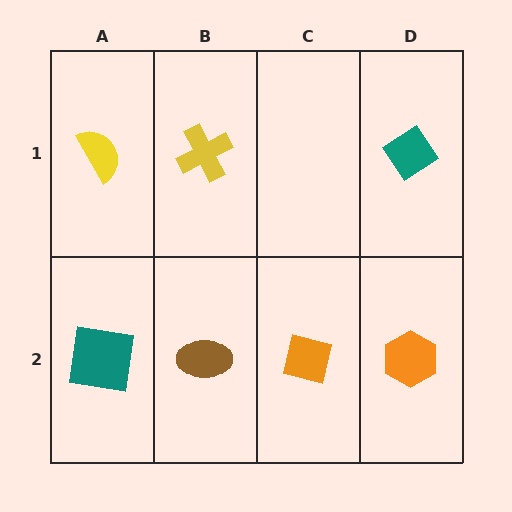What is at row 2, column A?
A teal square.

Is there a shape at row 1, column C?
No, that cell is empty.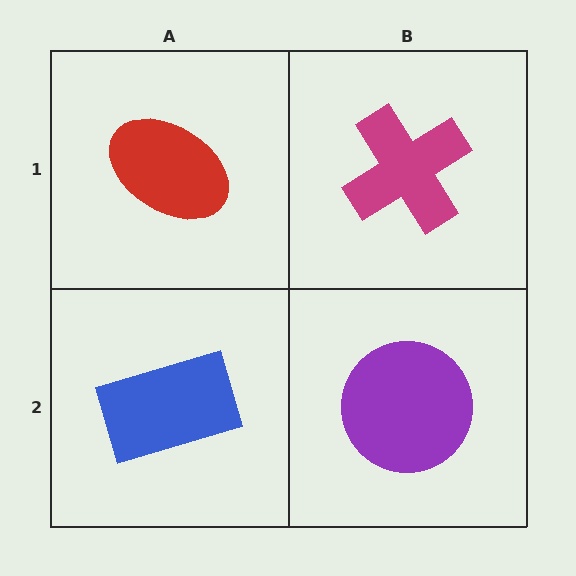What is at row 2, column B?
A purple circle.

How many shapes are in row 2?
2 shapes.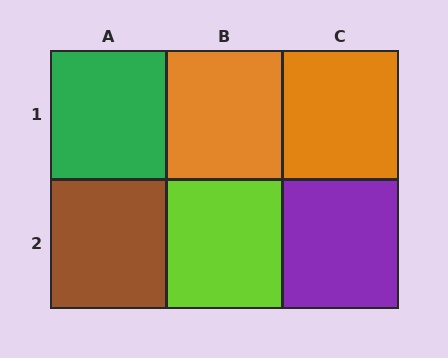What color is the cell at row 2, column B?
Lime.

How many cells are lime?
1 cell is lime.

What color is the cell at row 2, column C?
Purple.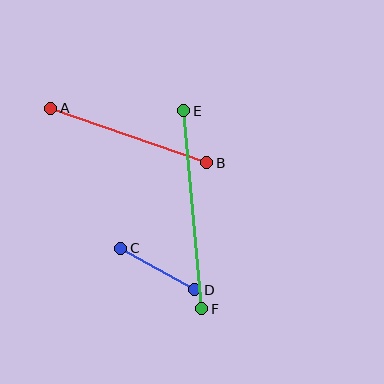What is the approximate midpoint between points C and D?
The midpoint is at approximately (158, 269) pixels.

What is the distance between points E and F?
The distance is approximately 199 pixels.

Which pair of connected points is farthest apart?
Points E and F are farthest apart.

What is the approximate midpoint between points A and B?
The midpoint is at approximately (129, 136) pixels.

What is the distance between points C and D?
The distance is approximately 85 pixels.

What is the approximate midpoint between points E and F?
The midpoint is at approximately (193, 210) pixels.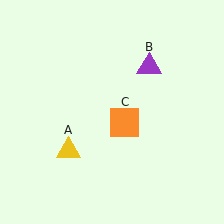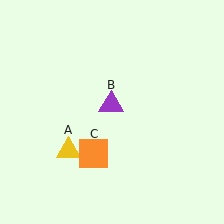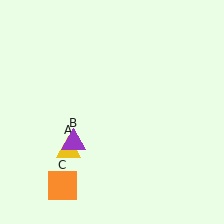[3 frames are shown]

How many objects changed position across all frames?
2 objects changed position: purple triangle (object B), orange square (object C).